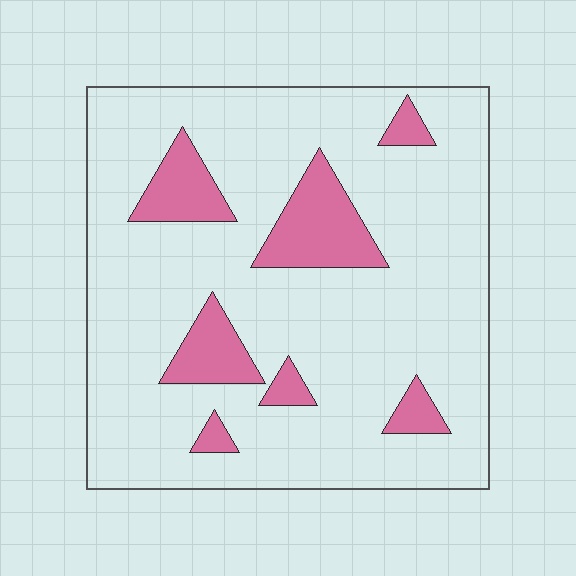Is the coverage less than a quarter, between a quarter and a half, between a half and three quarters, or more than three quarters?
Less than a quarter.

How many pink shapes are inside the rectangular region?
7.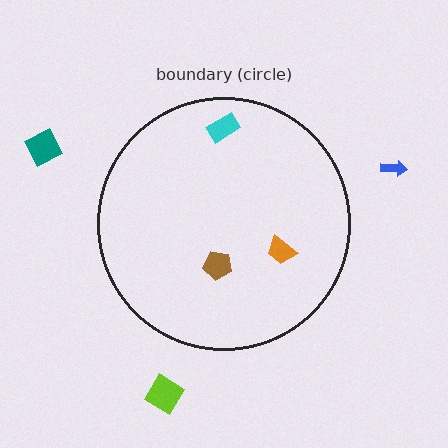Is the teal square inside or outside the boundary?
Outside.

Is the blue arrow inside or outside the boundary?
Outside.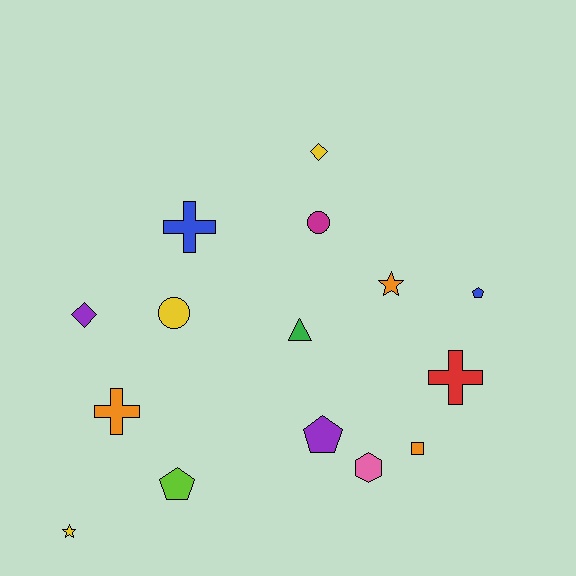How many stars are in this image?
There are 2 stars.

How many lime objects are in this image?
There is 1 lime object.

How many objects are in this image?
There are 15 objects.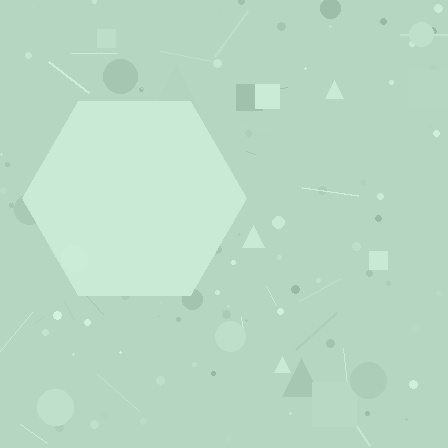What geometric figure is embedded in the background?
A hexagon is embedded in the background.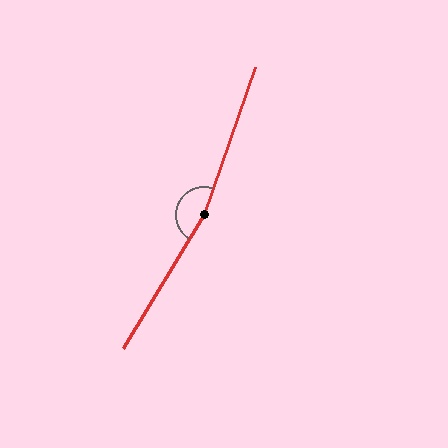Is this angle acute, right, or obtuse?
It is obtuse.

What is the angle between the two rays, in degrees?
Approximately 168 degrees.